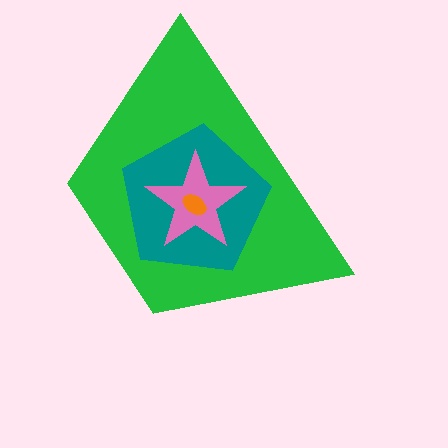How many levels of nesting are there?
4.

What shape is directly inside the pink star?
The orange ellipse.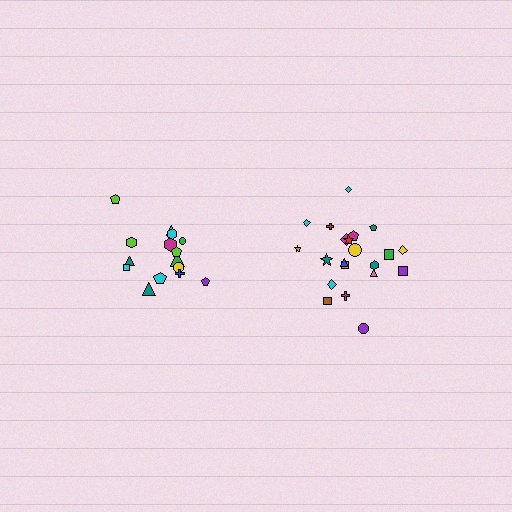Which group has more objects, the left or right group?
The right group.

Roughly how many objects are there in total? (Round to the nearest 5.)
Roughly 35 objects in total.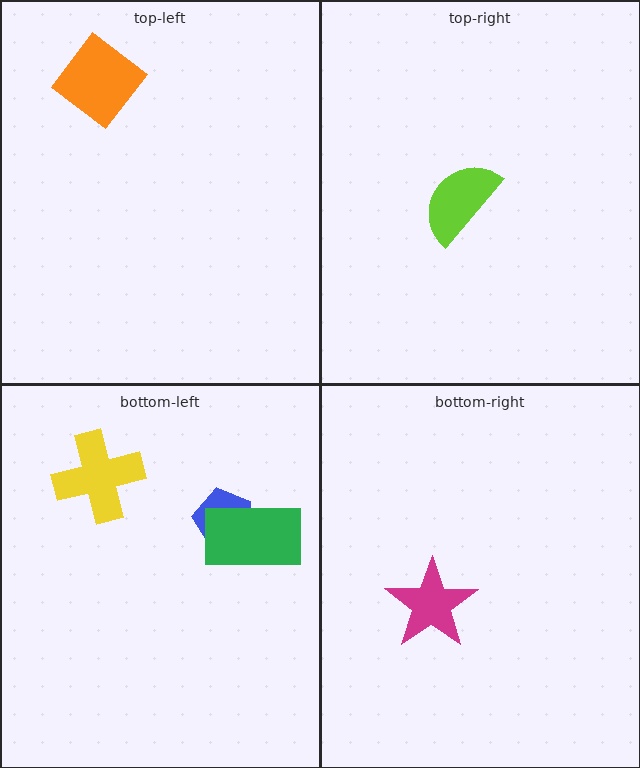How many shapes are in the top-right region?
1.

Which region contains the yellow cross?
The bottom-left region.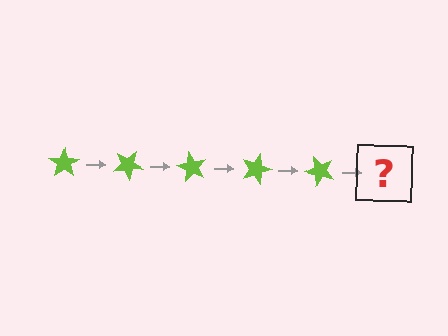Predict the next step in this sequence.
The next step is a lime star rotated 150 degrees.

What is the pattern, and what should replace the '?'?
The pattern is that the star rotates 30 degrees each step. The '?' should be a lime star rotated 150 degrees.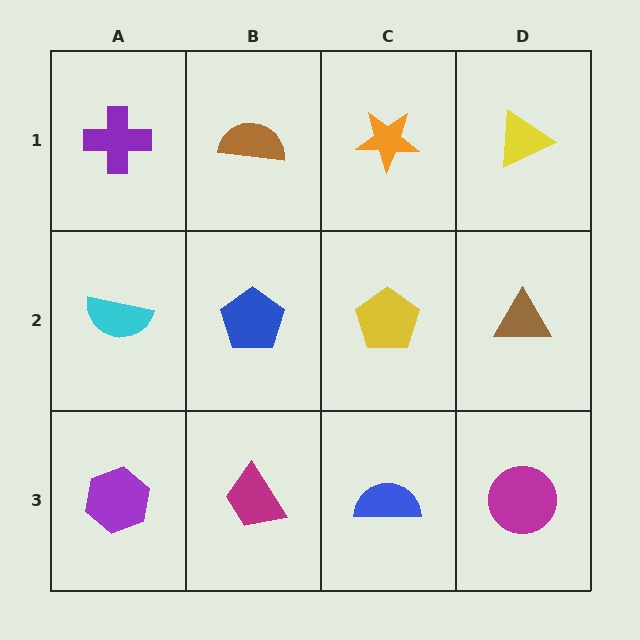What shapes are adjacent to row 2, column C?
An orange star (row 1, column C), a blue semicircle (row 3, column C), a blue pentagon (row 2, column B), a brown triangle (row 2, column D).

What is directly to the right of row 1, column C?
A yellow triangle.